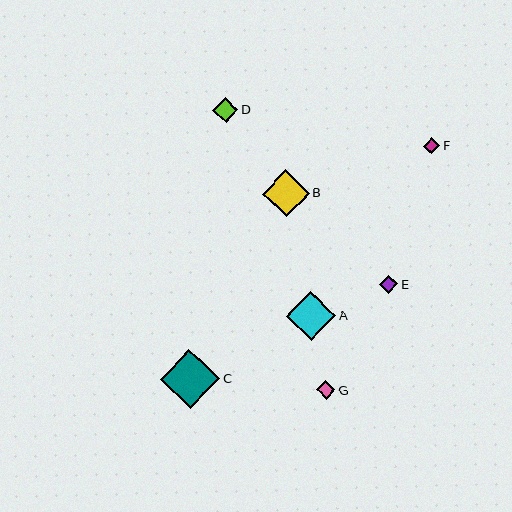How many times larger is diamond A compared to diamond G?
Diamond A is approximately 2.7 times the size of diamond G.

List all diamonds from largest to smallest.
From largest to smallest: C, A, B, D, G, E, F.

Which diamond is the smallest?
Diamond F is the smallest with a size of approximately 16 pixels.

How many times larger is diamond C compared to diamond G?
Diamond C is approximately 3.2 times the size of diamond G.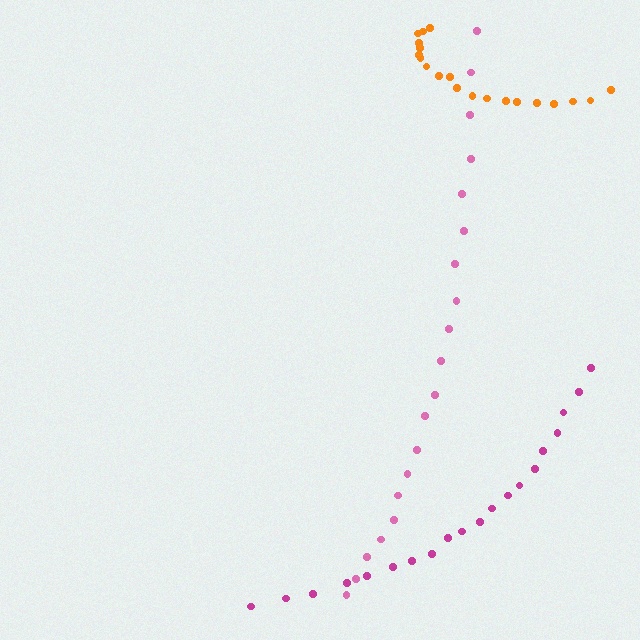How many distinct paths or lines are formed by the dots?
There are 3 distinct paths.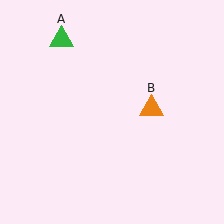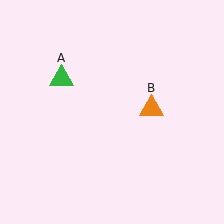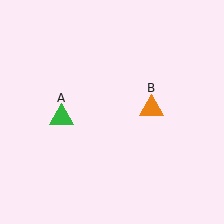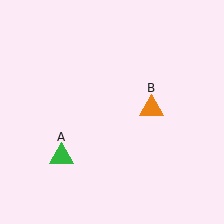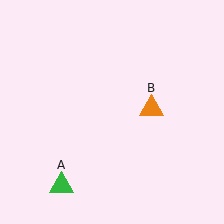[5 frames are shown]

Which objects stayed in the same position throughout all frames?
Orange triangle (object B) remained stationary.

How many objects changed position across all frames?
1 object changed position: green triangle (object A).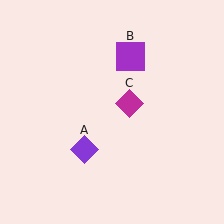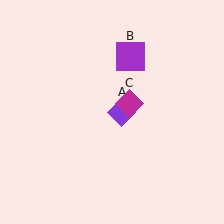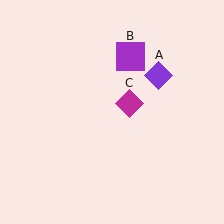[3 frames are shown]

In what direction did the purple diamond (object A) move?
The purple diamond (object A) moved up and to the right.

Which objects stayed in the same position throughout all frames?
Purple square (object B) and magenta diamond (object C) remained stationary.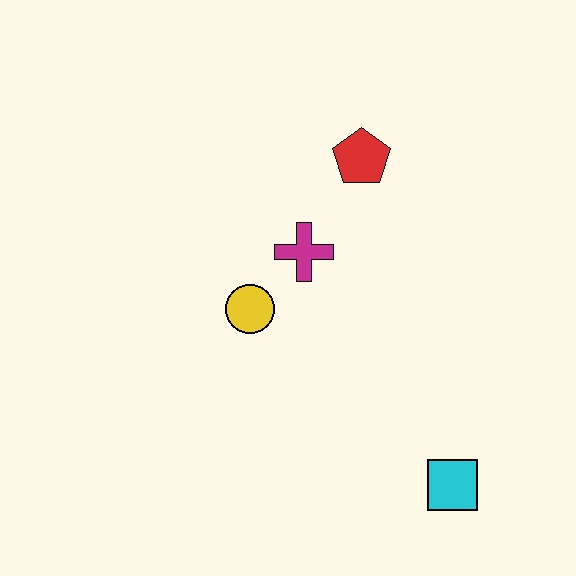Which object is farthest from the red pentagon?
The cyan square is farthest from the red pentagon.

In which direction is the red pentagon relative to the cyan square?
The red pentagon is above the cyan square.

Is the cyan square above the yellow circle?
No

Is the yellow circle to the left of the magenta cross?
Yes